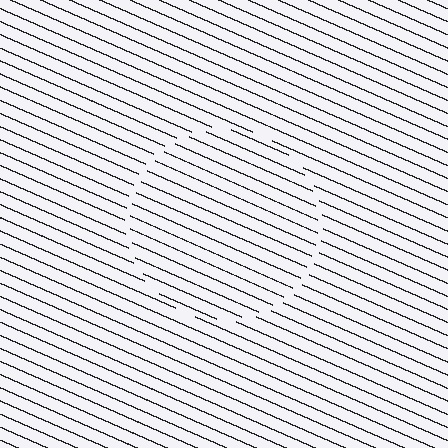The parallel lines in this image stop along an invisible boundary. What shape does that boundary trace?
An illusory circle. The interior of the shape contains the same grating, shifted by half a period — the contour is defined by the phase discontinuity where line-ends from the inner and outer gratings abut.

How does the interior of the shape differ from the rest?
The interior of the shape contains the same grating, shifted by half a period — the contour is defined by the phase discontinuity where line-ends from the inner and outer gratings abut.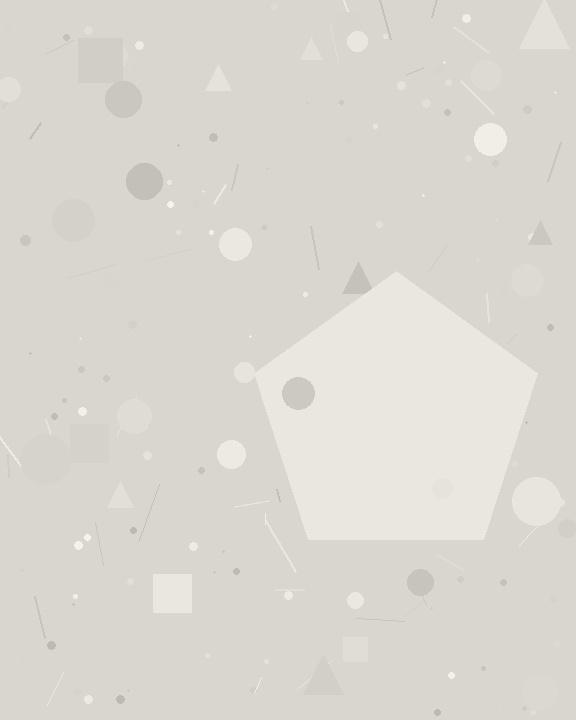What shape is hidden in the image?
A pentagon is hidden in the image.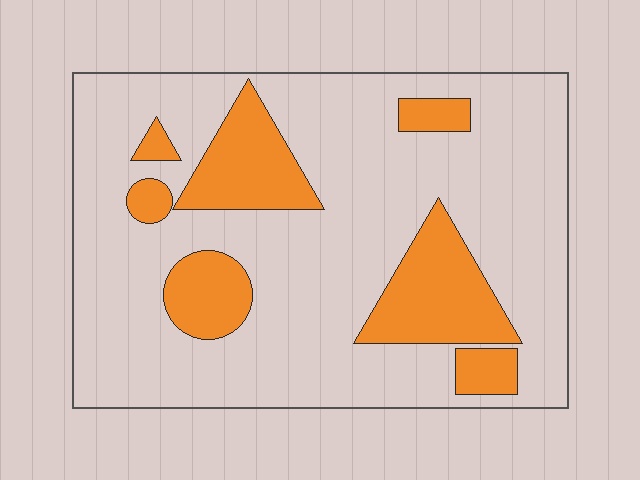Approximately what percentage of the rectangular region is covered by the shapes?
Approximately 20%.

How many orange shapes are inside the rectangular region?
7.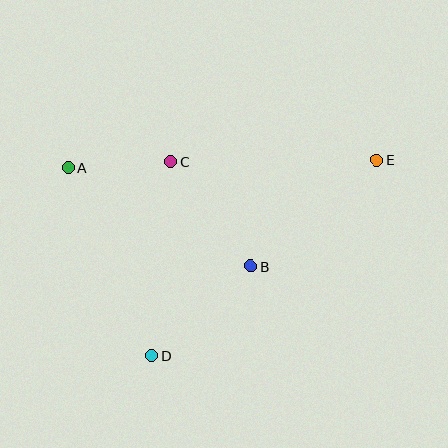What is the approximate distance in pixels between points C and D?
The distance between C and D is approximately 195 pixels.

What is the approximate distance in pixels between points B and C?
The distance between B and C is approximately 132 pixels.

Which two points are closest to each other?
Points A and C are closest to each other.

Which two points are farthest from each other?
Points A and E are farthest from each other.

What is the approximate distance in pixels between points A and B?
The distance between A and B is approximately 208 pixels.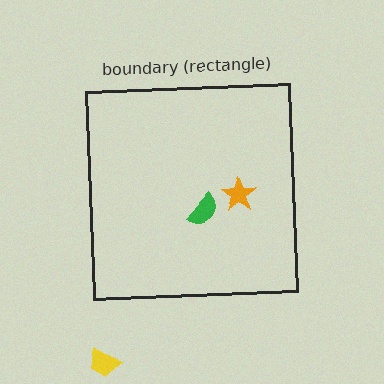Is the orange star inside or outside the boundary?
Inside.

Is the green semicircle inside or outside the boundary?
Inside.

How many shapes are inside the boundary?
2 inside, 1 outside.